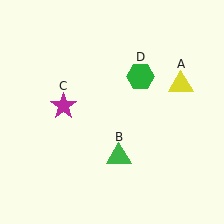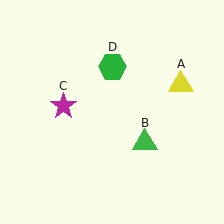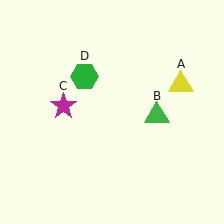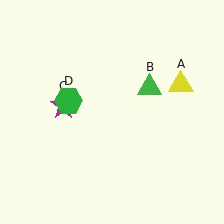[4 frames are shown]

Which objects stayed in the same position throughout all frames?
Yellow triangle (object A) and magenta star (object C) remained stationary.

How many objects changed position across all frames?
2 objects changed position: green triangle (object B), green hexagon (object D).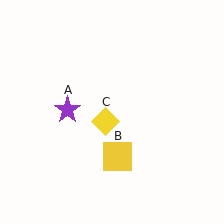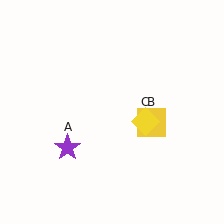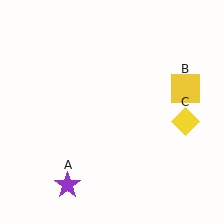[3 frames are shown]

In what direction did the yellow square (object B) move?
The yellow square (object B) moved up and to the right.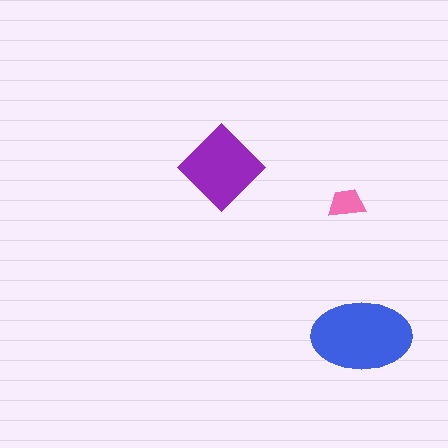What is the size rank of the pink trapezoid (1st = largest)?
3rd.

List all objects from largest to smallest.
The blue ellipse, the purple diamond, the pink trapezoid.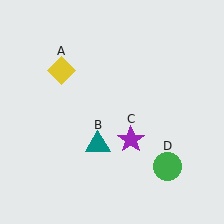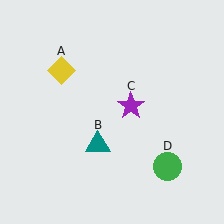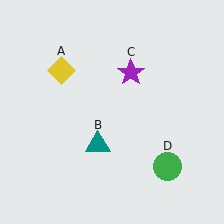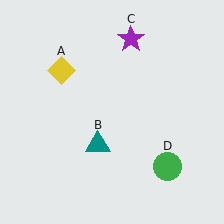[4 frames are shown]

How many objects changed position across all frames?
1 object changed position: purple star (object C).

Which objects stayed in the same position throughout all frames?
Yellow diamond (object A) and teal triangle (object B) and green circle (object D) remained stationary.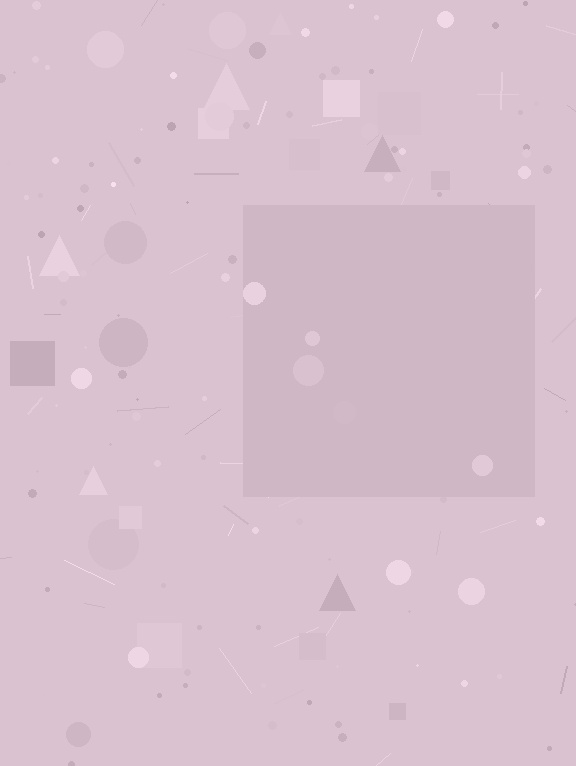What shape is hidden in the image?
A square is hidden in the image.